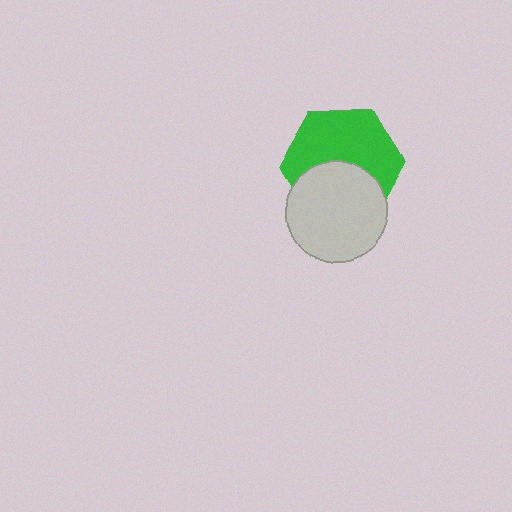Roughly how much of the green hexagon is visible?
About half of it is visible (roughly 59%).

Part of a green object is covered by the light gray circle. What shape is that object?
It is a hexagon.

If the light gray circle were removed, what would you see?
You would see the complete green hexagon.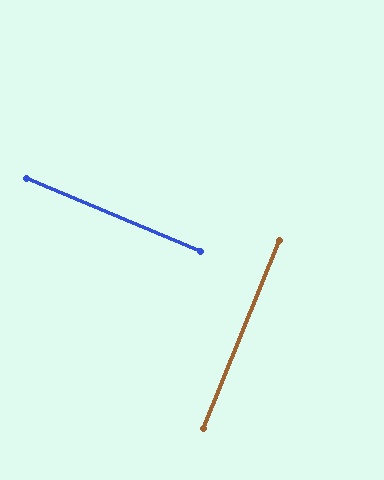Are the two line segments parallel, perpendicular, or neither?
Perpendicular — they meet at approximately 89°.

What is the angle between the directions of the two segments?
Approximately 89 degrees.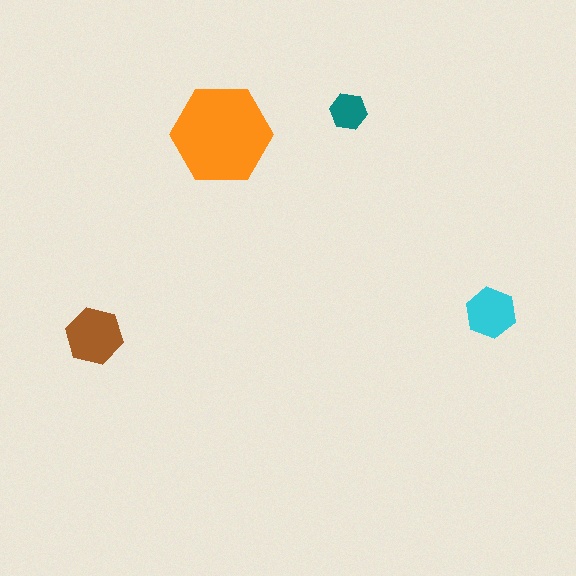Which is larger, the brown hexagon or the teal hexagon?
The brown one.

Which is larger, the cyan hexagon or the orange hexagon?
The orange one.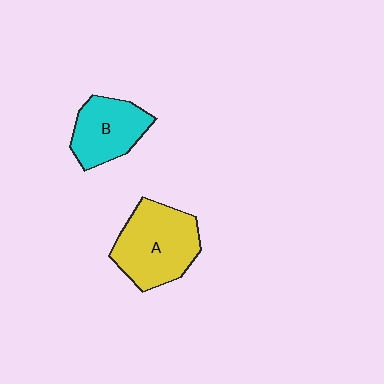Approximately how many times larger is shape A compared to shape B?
Approximately 1.4 times.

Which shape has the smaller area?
Shape B (cyan).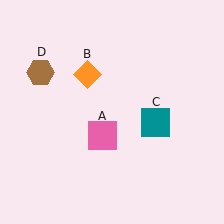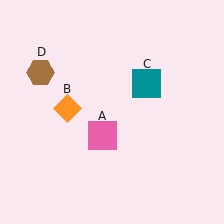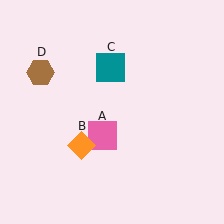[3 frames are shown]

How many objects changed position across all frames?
2 objects changed position: orange diamond (object B), teal square (object C).